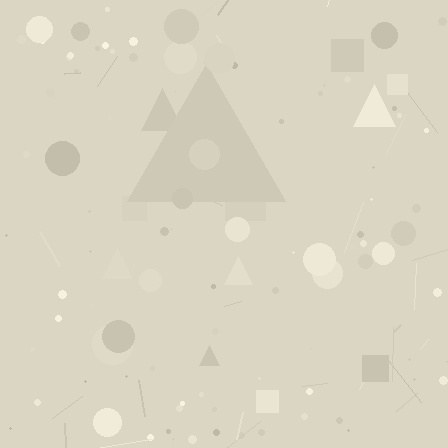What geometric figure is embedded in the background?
A triangle is embedded in the background.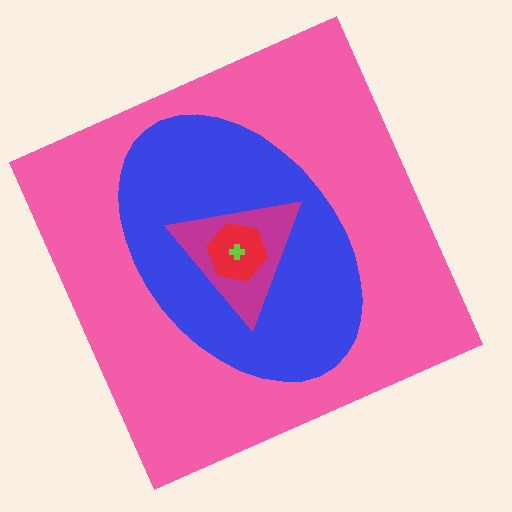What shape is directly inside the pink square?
The blue ellipse.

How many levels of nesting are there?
5.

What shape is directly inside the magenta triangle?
The red hexagon.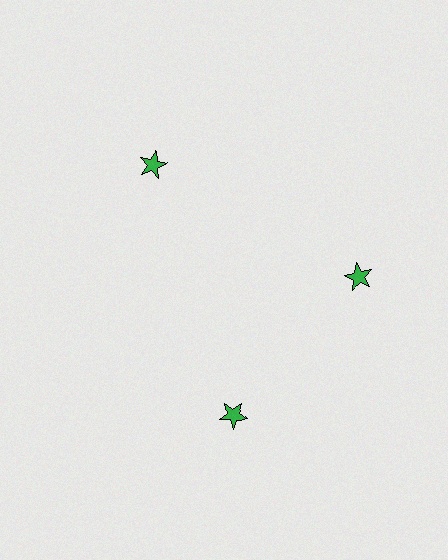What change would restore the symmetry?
The symmetry would be restored by rotating it back into even spacing with its neighbors so that all 3 stars sit at equal angles and equal distance from the center.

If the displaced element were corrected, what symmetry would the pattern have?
It would have 3-fold rotational symmetry — the pattern would map onto itself every 120 degrees.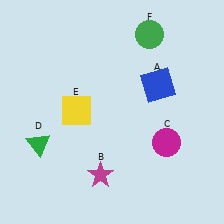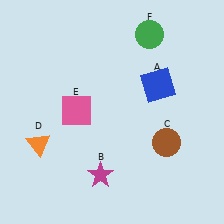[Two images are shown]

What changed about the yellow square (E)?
In Image 1, E is yellow. In Image 2, it changed to pink.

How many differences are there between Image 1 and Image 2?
There are 3 differences between the two images.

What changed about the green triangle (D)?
In Image 1, D is green. In Image 2, it changed to orange.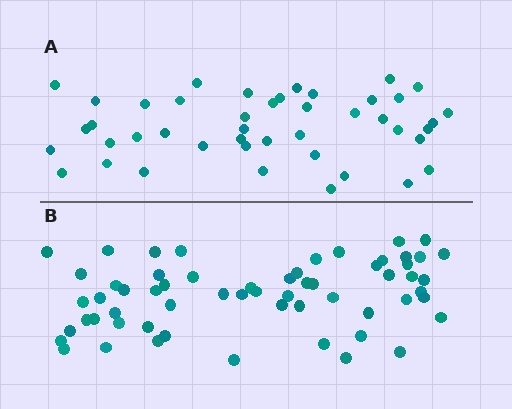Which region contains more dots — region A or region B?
Region B (the bottom region) has more dots.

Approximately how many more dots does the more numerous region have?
Region B has approximately 15 more dots than region A.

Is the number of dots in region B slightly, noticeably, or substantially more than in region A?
Region B has noticeably more, but not dramatically so. The ratio is roughly 1.4 to 1.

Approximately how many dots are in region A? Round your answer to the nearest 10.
About 40 dots. (The exact count is 44, which rounds to 40.)